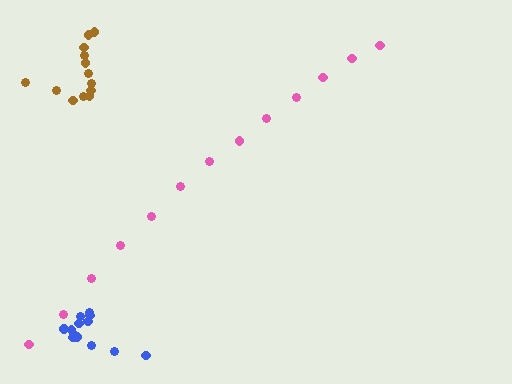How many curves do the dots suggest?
There are 3 distinct paths.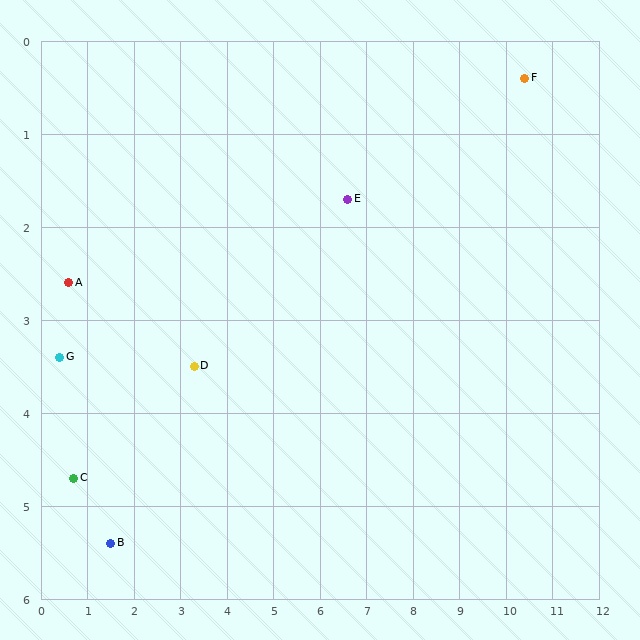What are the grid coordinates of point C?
Point C is at approximately (0.7, 4.7).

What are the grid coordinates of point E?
Point E is at approximately (6.6, 1.7).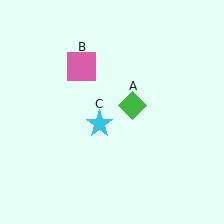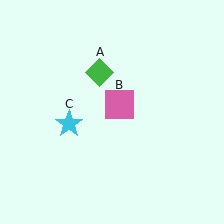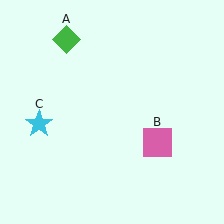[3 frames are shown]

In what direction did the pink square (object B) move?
The pink square (object B) moved down and to the right.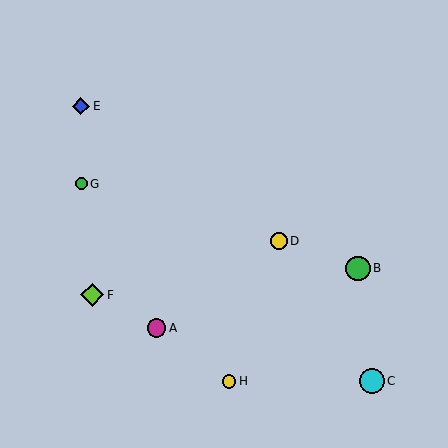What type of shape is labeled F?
Shape F is a lime diamond.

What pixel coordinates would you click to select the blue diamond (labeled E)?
Click at (81, 106) to select the blue diamond E.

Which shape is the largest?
The cyan circle (labeled C) is the largest.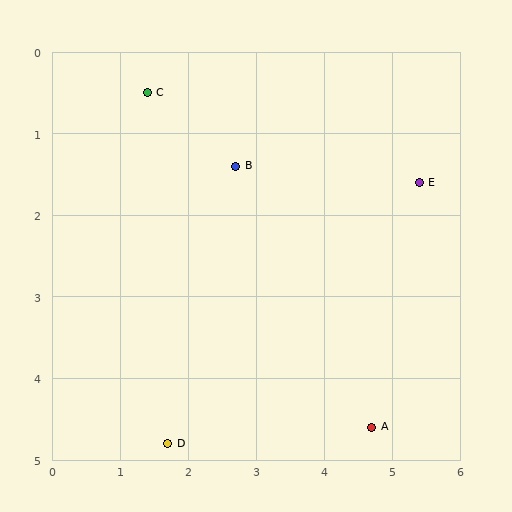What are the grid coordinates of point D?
Point D is at approximately (1.7, 4.8).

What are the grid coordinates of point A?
Point A is at approximately (4.7, 4.6).